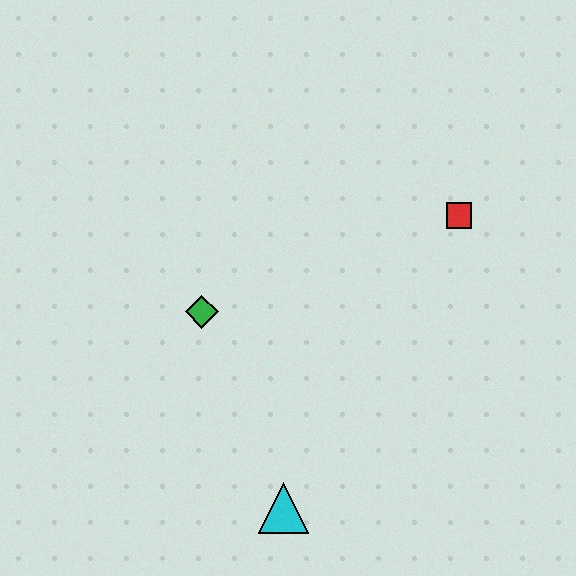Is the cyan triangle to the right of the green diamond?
Yes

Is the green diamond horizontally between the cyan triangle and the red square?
No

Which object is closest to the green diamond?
The cyan triangle is closest to the green diamond.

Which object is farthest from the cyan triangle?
The red square is farthest from the cyan triangle.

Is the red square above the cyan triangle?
Yes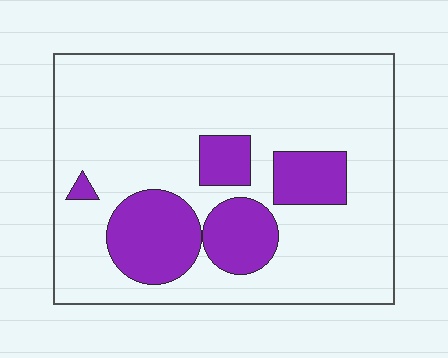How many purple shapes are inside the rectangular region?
5.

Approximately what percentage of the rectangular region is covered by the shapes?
Approximately 20%.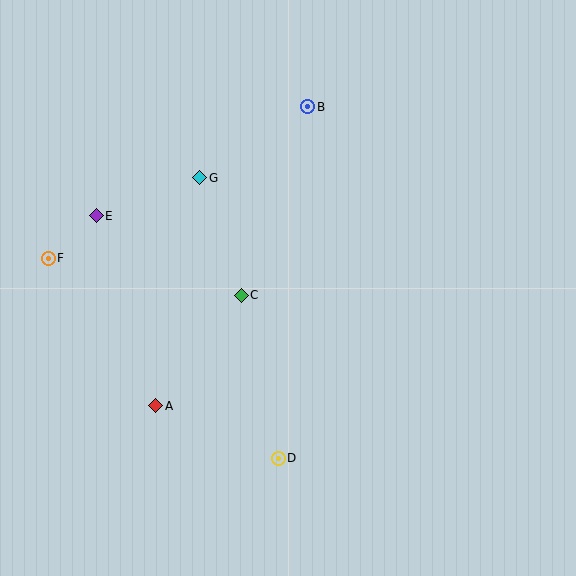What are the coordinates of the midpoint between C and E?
The midpoint between C and E is at (169, 256).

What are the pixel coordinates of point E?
Point E is at (96, 216).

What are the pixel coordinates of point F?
Point F is at (48, 258).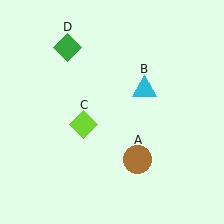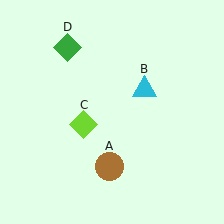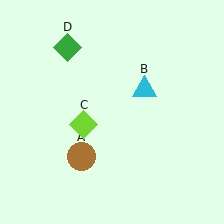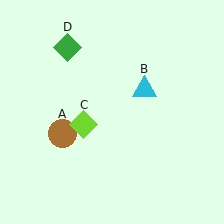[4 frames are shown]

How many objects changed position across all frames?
1 object changed position: brown circle (object A).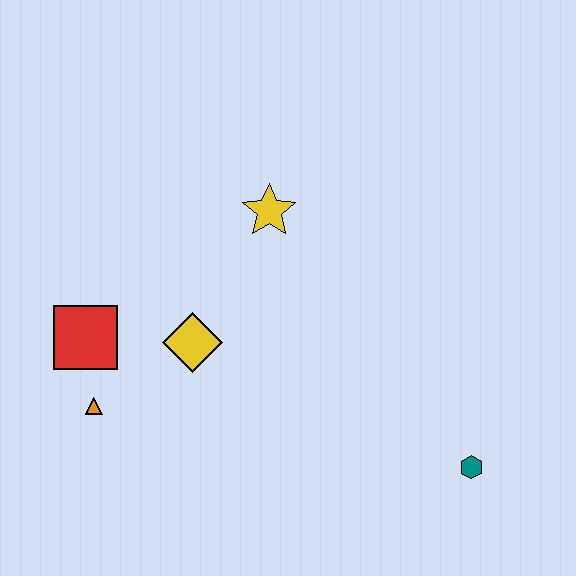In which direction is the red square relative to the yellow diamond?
The red square is to the left of the yellow diamond.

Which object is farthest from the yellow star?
The teal hexagon is farthest from the yellow star.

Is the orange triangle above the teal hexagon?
Yes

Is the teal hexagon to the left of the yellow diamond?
No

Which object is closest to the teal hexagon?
The yellow diamond is closest to the teal hexagon.